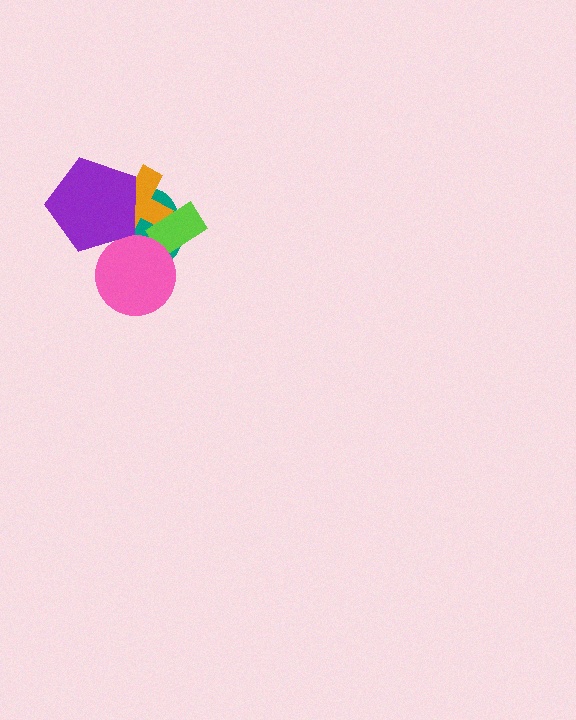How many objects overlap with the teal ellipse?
4 objects overlap with the teal ellipse.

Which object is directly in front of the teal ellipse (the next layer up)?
The orange cross is directly in front of the teal ellipse.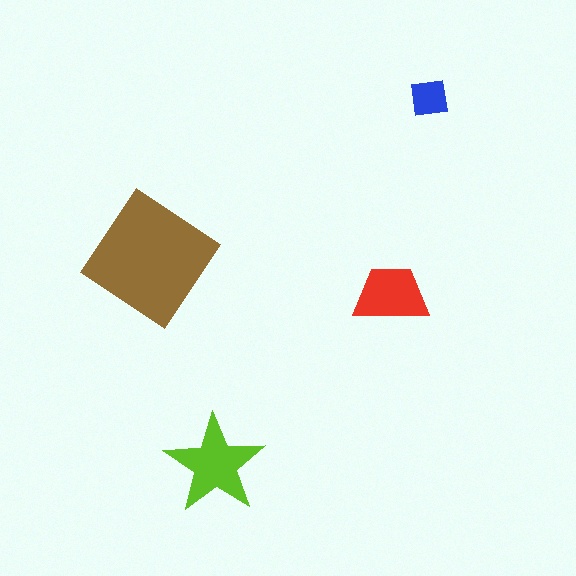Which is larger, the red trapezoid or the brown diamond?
The brown diamond.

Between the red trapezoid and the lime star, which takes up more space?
The lime star.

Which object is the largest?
The brown diamond.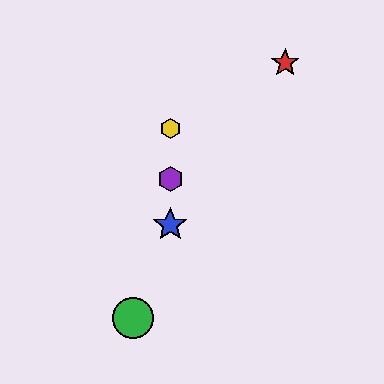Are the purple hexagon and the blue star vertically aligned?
Yes, both are at x≈170.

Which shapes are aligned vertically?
The blue star, the yellow hexagon, the purple hexagon are aligned vertically.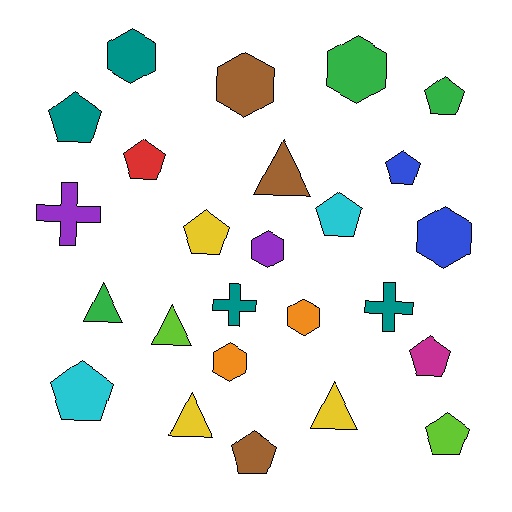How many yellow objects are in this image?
There are 3 yellow objects.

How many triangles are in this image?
There are 5 triangles.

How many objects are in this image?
There are 25 objects.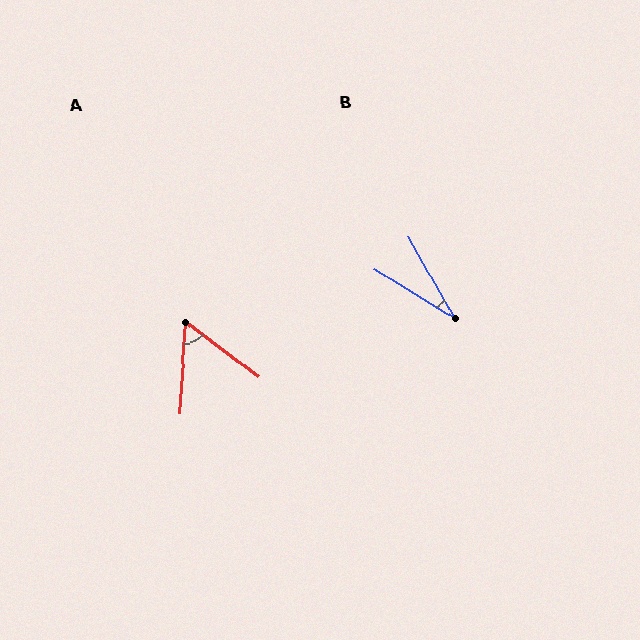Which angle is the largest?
A, at approximately 56 degrees.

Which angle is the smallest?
B, at approximately 29 degrees.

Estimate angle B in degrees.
Approximately 29 degrees.